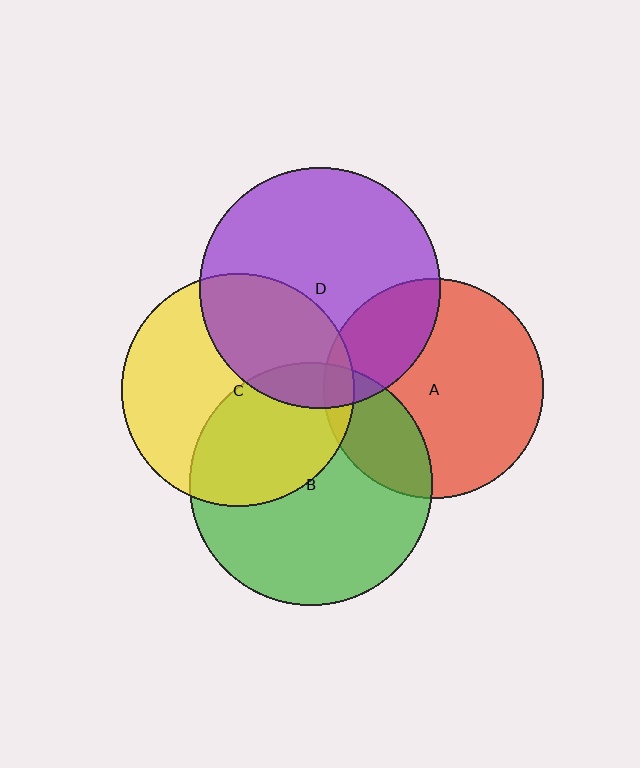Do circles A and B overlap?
Yes.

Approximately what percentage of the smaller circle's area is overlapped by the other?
Approximately 25%.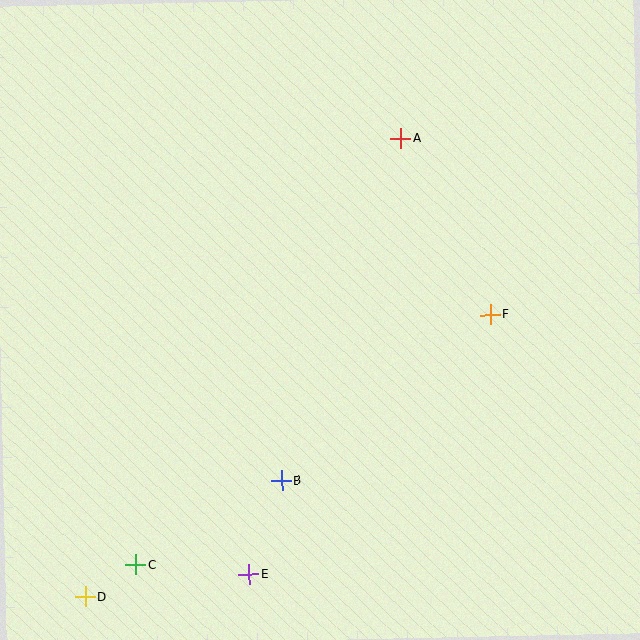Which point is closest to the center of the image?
Point B at (281, 480) is closest to the center.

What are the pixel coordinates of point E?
Point E is at (249, 574).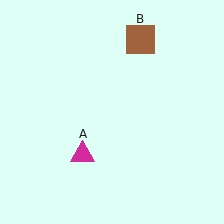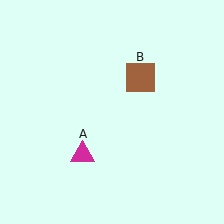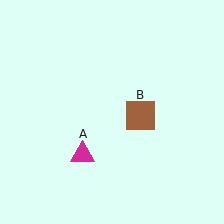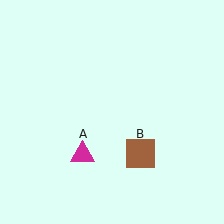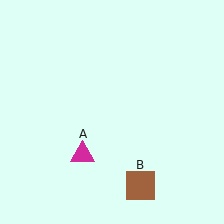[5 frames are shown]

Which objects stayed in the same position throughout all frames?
Magenta triangle (object A) remained stationary.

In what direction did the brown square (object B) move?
The brown square (object B) moved down.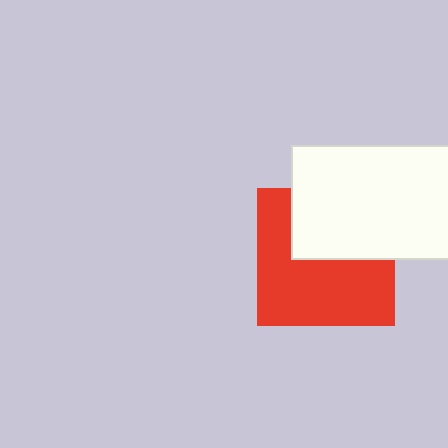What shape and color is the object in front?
The object in front is a white rectangle.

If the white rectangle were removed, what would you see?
You would see the complete red square.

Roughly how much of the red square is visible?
About half of it is visible (roughly 61%).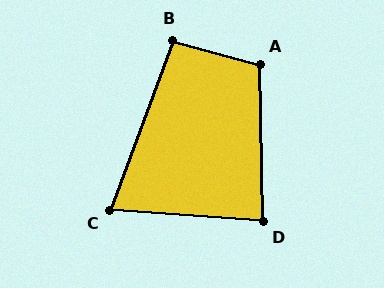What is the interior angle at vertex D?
Approximately 85 degrees (acute).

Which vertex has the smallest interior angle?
C, at approximately 74 degrees.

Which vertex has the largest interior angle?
A, at approximately 106 degrees.